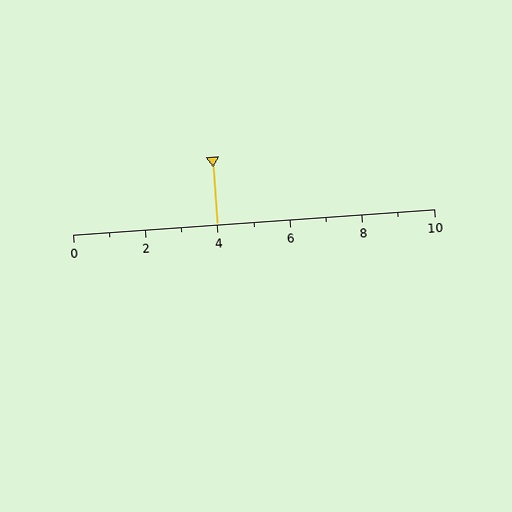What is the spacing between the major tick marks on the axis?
The major ticks are spaced 2 apart.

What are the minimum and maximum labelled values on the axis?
The axis runs from 0 to 10.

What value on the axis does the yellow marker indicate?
The marker indicates approximately 4.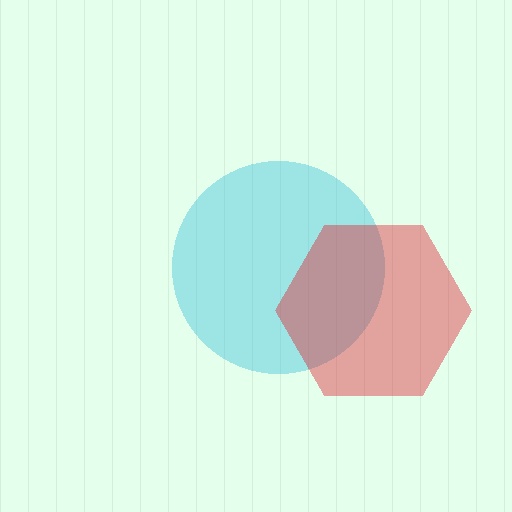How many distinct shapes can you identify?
There are 2 distinct shapes: a cyan circle, a red hexagon.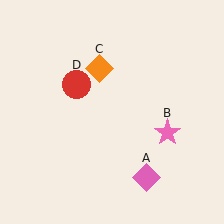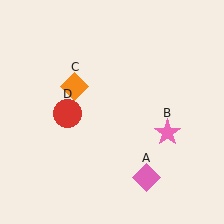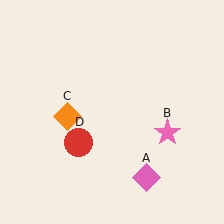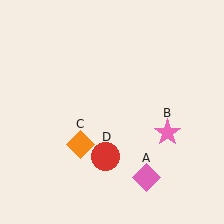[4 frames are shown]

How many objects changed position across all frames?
2 objects changed position: orange diamond (object C), red circle (object D).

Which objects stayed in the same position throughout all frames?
Pink diamond (object A) and pink star (object B) remained stationary.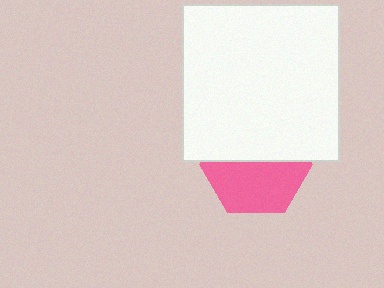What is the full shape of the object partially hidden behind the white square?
The partially hidden object is a pink hexagon.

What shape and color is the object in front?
The object in front is a white square.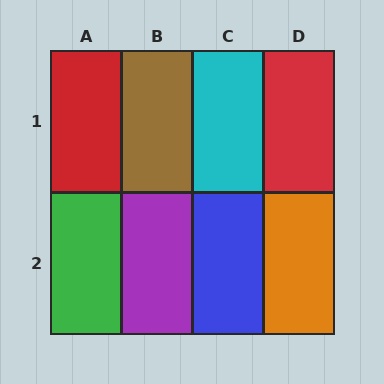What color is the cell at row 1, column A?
Red.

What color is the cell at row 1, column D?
Red.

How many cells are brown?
1 cell is brown.